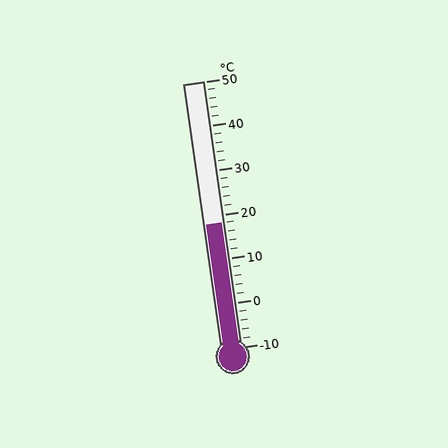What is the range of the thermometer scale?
The thermometer scale ranges from -10°C to 50°C.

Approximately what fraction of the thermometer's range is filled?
The thermometer is filled to approximately 45% of its range.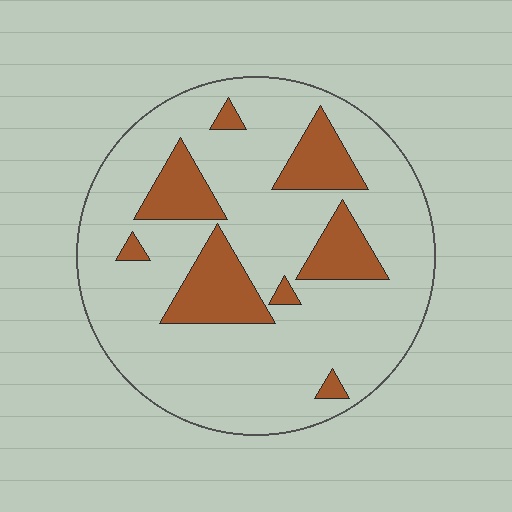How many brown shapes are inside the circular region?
8.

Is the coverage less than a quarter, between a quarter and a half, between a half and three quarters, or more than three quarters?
Less than a quarter.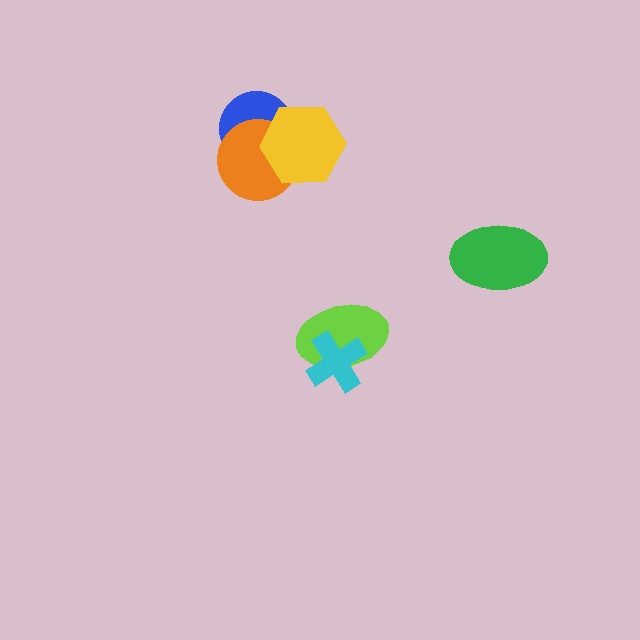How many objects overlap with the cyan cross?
1 object overlaps with the cyan cross.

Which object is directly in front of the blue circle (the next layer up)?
The orange circle is directly in front of the blue circle.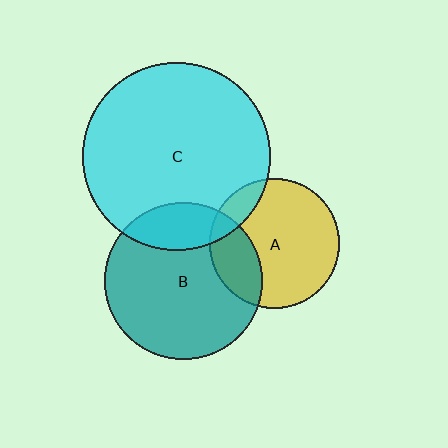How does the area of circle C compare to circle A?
Approximately 2.1 times.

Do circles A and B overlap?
Yes.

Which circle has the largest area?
Circle C (cyan).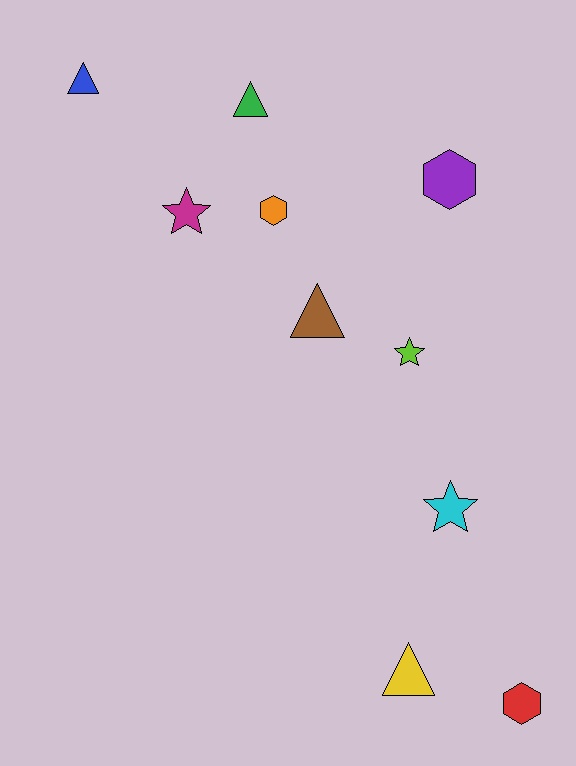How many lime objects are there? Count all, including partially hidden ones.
There is 1 lime object.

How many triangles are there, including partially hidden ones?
There are 4 triangles.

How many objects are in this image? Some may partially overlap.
There are 10 objects.